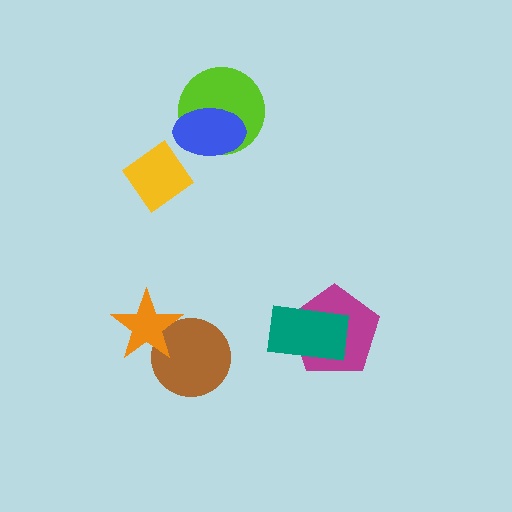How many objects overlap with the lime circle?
1 object overlaps with the lime circle.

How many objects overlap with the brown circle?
1 object overlaps with the brown circle.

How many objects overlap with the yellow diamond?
0 objects overlap with the yellow diamond.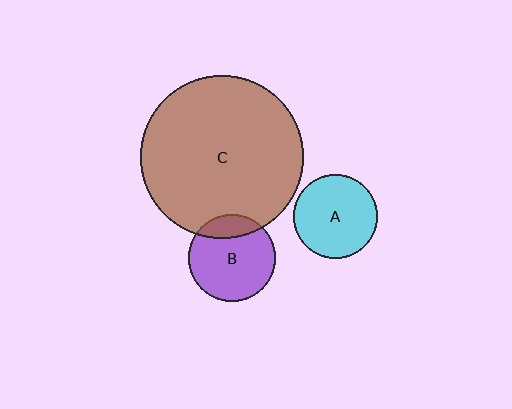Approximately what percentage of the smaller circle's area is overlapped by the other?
Approximately 20%.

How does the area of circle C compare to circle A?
Approximately 3.7 times.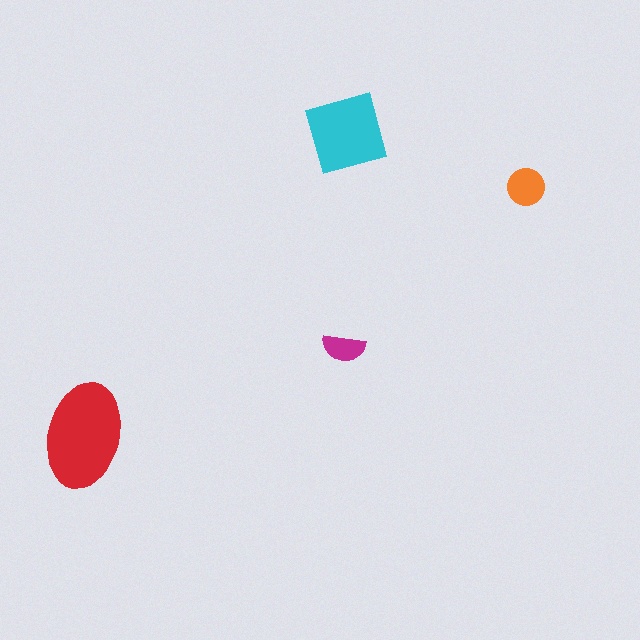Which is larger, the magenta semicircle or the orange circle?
The orange circle.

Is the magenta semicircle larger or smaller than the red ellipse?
Smaller.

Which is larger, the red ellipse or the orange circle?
The red ellipse.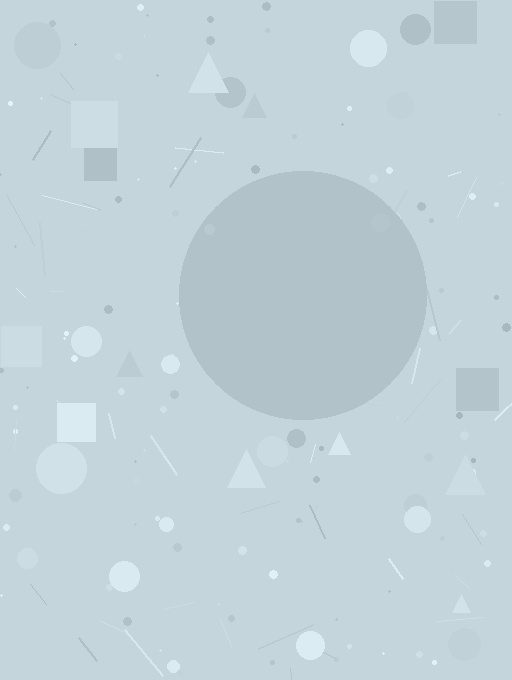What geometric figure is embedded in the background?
A circle is embedded in the background.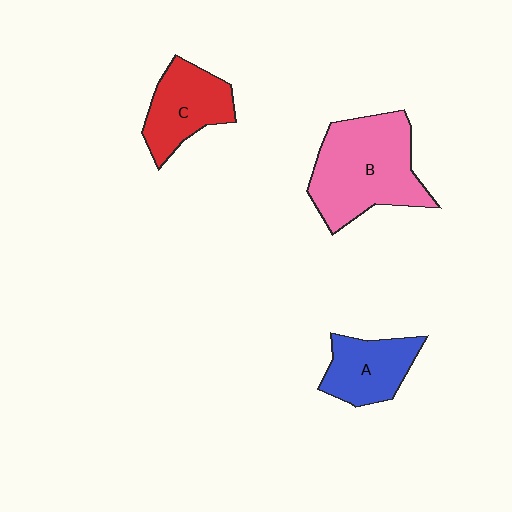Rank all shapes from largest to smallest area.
From largest to smallest: B (pink), C (red), A (blue).